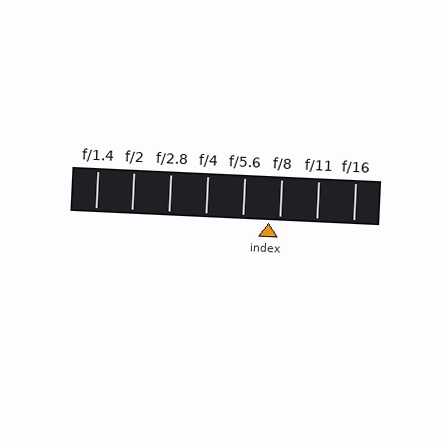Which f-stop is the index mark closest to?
The index mark is closest to f/8.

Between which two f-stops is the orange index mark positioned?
The index mark is between f/5.6 and f/8.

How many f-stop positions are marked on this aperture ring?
There are 8 f-stop positions marked.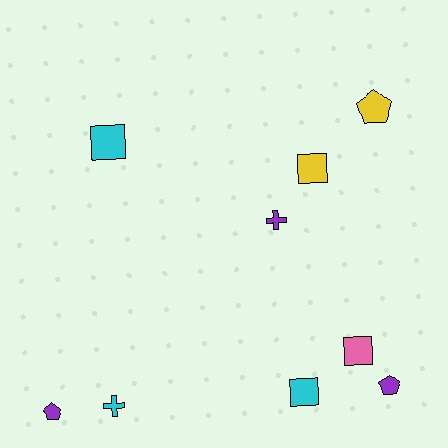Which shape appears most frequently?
Square, with 4 objects.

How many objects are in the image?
There are 9 objects.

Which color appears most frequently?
Cyan, with 3 objects.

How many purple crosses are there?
There is 1 purple cross.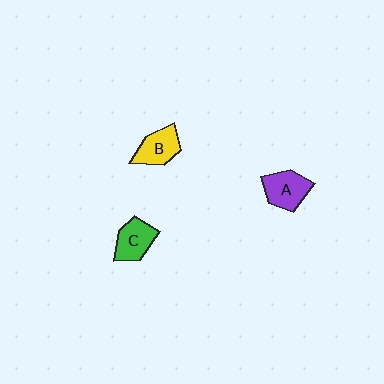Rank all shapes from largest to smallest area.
From largest to smallest: A (purple), C (green), B (yellow).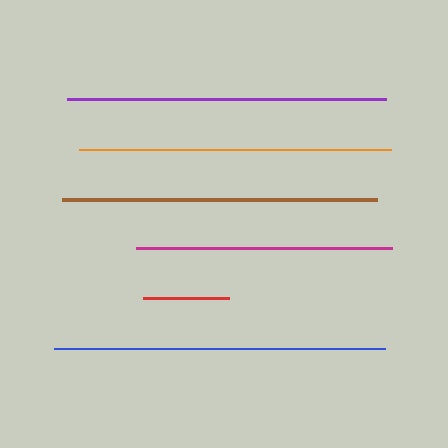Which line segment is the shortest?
The red line is the shortest at approximately 86 pixels.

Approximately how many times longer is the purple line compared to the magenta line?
The purple line is approximately 1.2 times the length of the magenta line.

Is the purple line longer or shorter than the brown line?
The purple line is longer than the brown line.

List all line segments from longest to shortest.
From longest to shortest: blue, purple, brown, orange, magenta, red.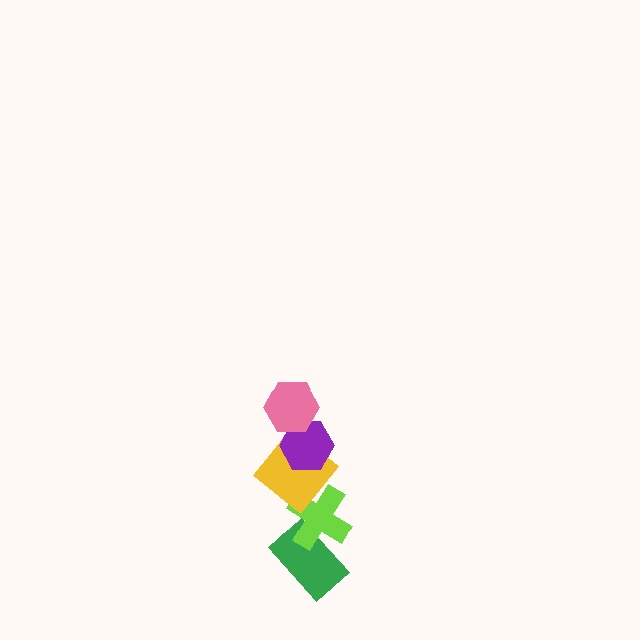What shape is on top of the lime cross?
The yellow diamond is on top of the lime cross.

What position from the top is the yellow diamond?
The yellow diamond is 3rd from the top.